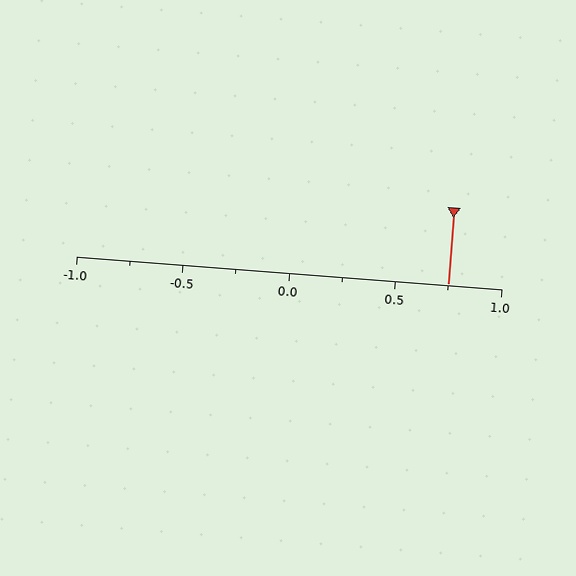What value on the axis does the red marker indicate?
The marker indicates approximately 0.75.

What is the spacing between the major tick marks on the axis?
The major ticks are spaced 0.5 apart.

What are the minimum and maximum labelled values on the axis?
The axis runs from -1.0 to 1.0.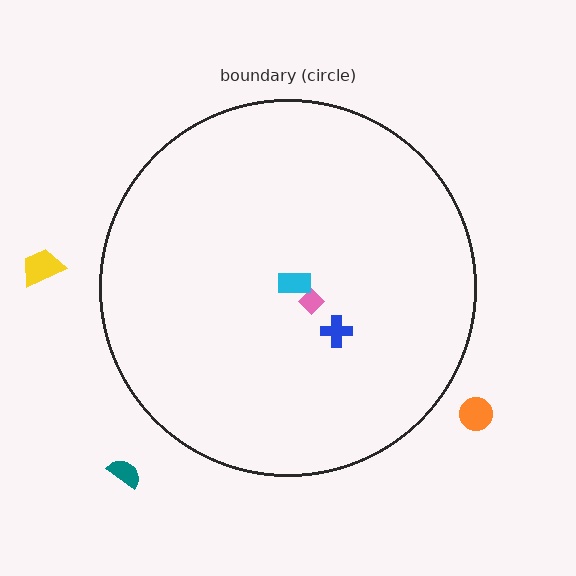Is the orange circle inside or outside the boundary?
Outside.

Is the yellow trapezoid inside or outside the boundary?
Outside.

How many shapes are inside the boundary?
3 inside, 3 outside.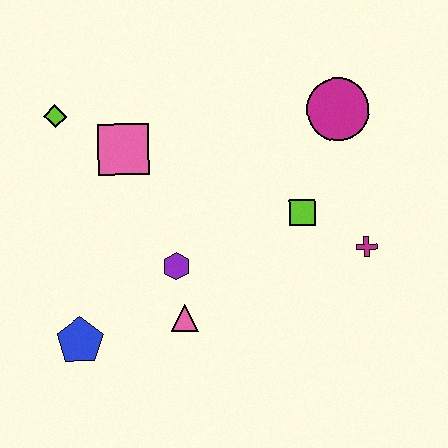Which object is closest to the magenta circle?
The lime square is closest to the magenta circle.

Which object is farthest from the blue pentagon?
The magenta circle is farthest from the blue pentagon.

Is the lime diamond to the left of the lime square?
Yes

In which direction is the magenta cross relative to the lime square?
The magenta cross is to the right of the lime square.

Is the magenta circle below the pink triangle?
No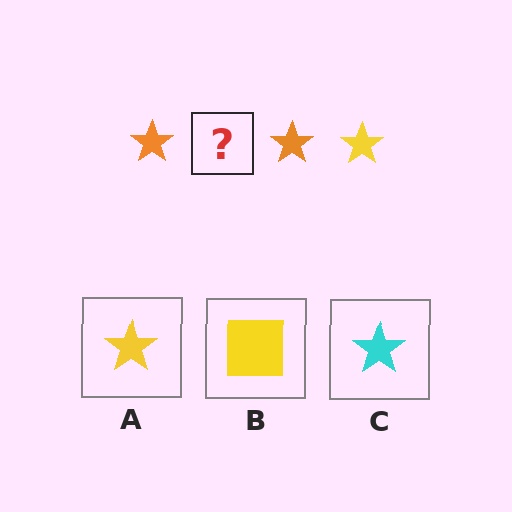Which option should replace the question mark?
Option A.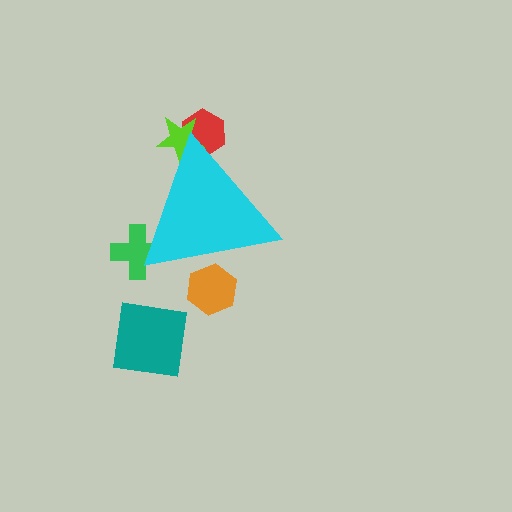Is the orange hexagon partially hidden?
Yes, the orange hexagon is partially hidden behind the cyan triangle.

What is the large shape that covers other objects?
A cyan triangle.